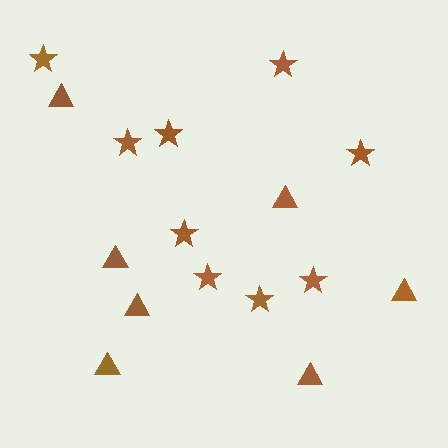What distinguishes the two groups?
There are 2 groups: one group of stars (9) and one group of triangles (7).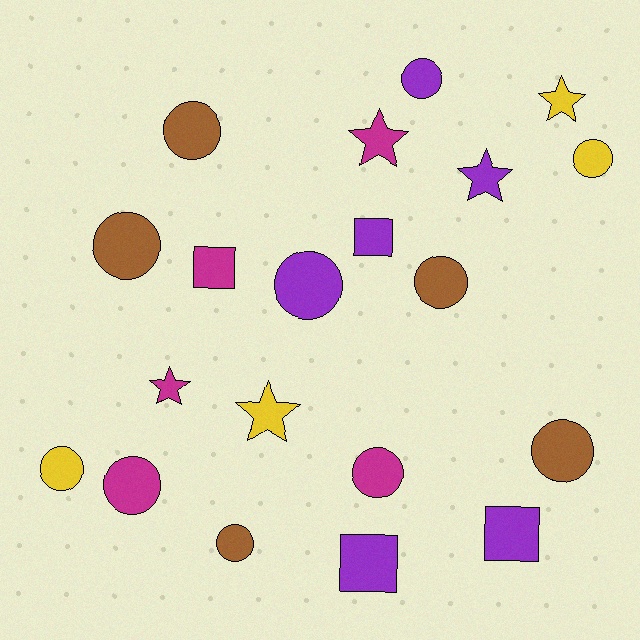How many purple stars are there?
There is 1 purple star.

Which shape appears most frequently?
Circle, with 11 objects.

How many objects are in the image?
There are 20 objects.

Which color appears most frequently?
Purple, with 6 objects.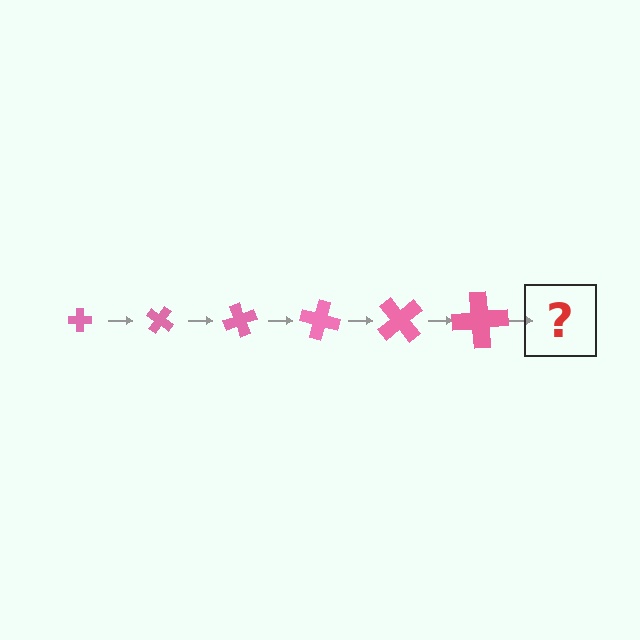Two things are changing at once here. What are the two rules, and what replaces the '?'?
The two rules are that the cross grows larger each step and it rotates 35 degrees each step. The '?' should be a cross, larger than the previous one and rotated 210 degrees from the start.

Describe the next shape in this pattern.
It should be a cross, larger than the previous one and rotated 210 degrees from the start.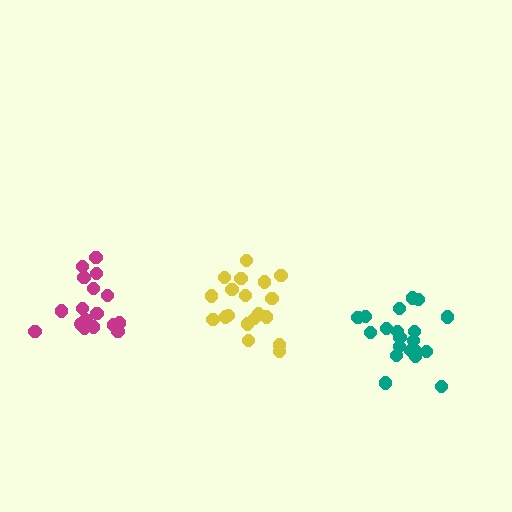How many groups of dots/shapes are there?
There are 3 groups.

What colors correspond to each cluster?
The clusters are colored: magenta, yellow, teal.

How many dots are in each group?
Group 1: 17 dots, Group 2: 19 dots, Group 3: 20 dots (56 total).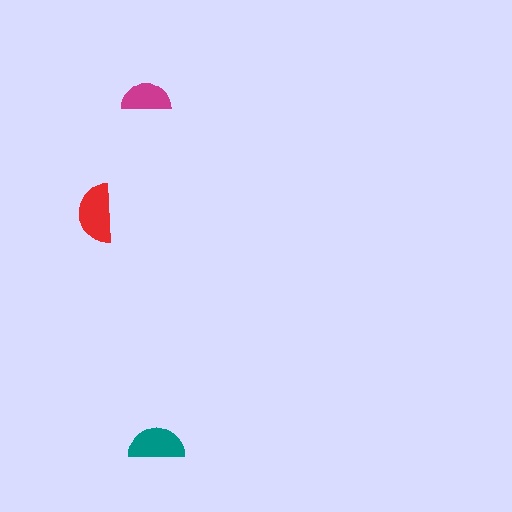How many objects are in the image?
There are 3 objects in the image.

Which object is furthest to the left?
The red semicircle is leftmost.